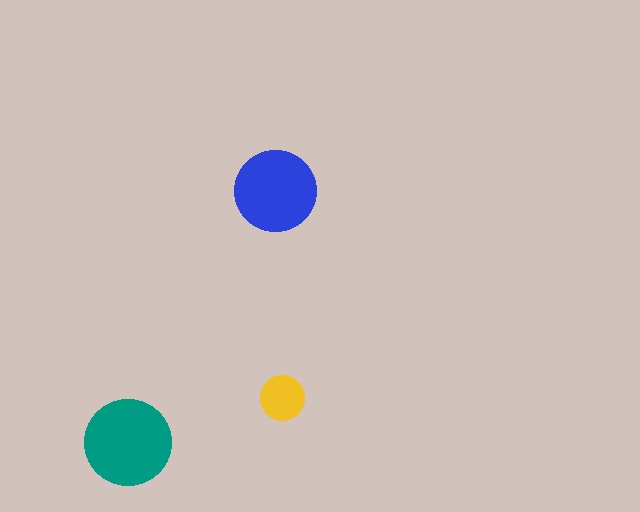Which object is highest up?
The blue circle is topmost.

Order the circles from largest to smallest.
the teal one, the blue one, the yellow one.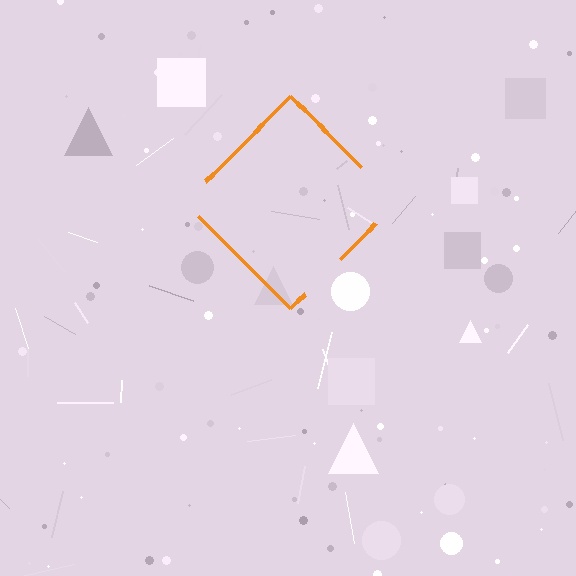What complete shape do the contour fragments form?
The contour fragments form a diamond.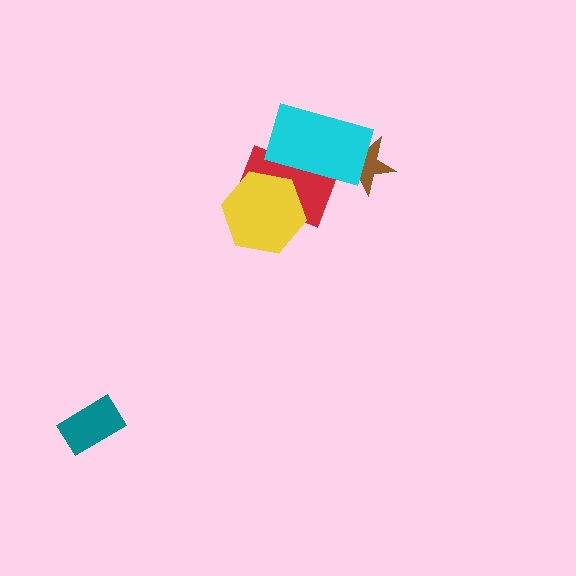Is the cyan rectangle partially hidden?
No, no other shape covers it.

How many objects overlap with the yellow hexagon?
1 object overlaps with the yellow hexagon.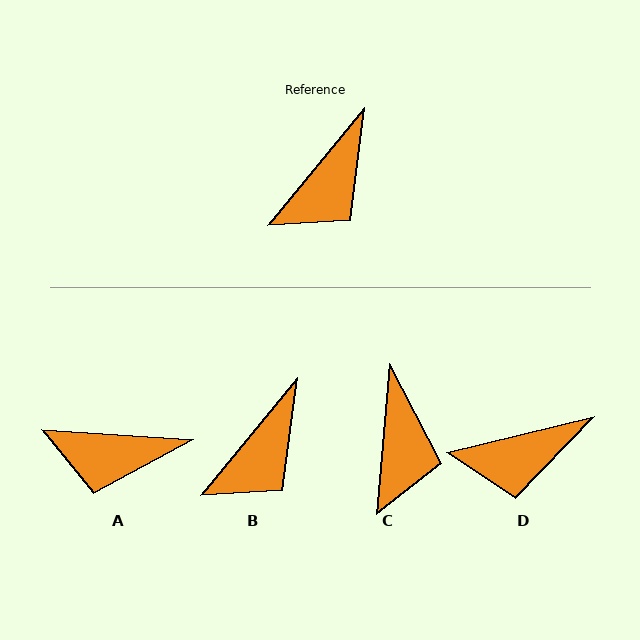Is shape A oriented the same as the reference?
No, it is off by about 54 degrees.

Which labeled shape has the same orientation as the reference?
B.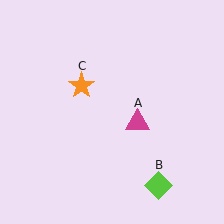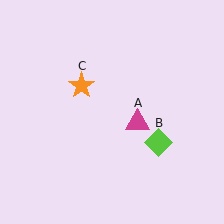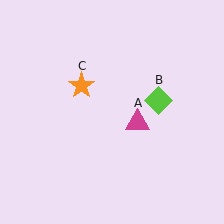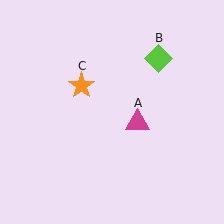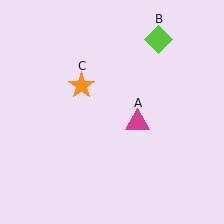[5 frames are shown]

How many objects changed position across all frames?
1 object changed position: lime diamond (object B).